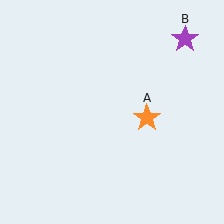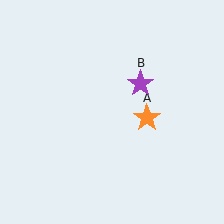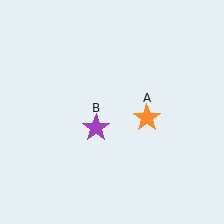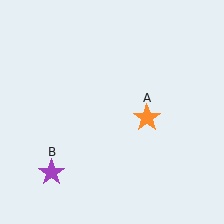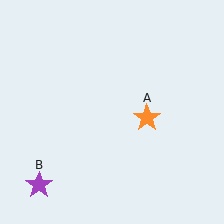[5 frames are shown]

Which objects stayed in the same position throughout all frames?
Orange star (object A) remained stationary.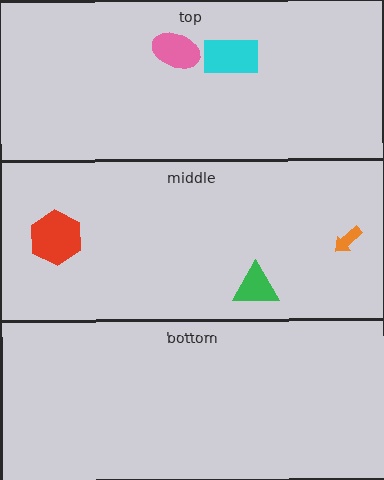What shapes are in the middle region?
The orange arrow, the red hexagon, the green triangle.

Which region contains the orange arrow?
The middle region.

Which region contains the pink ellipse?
The top region.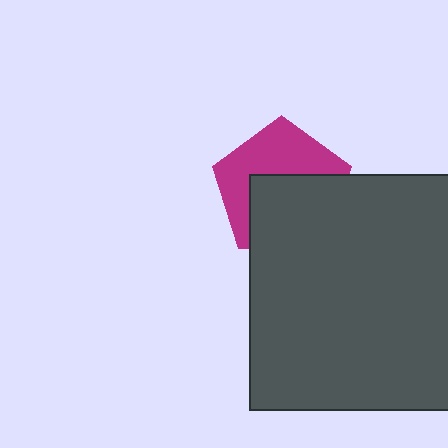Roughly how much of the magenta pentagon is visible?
About half of it is visible (roughly 49%).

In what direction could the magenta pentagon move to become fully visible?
The magenta pentagon could move up. That would shift it out from behind the dark gray rectangle entirely.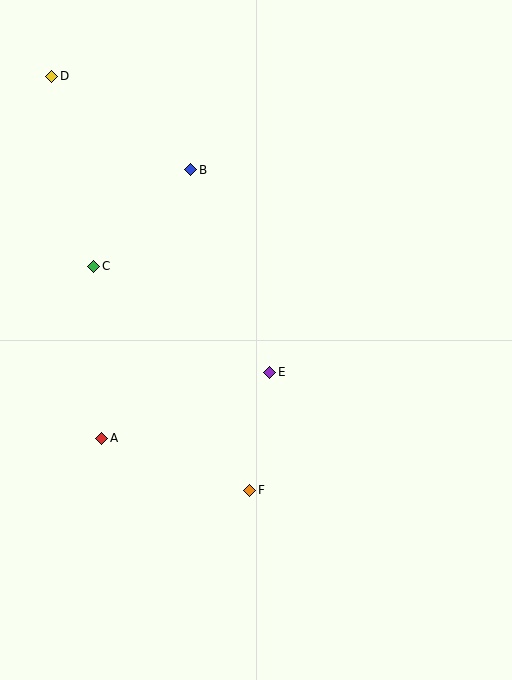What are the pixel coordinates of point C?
Point C is at (94, 266).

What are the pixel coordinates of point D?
Point D is at (52, 76).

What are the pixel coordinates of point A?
Point A is at (102, 438).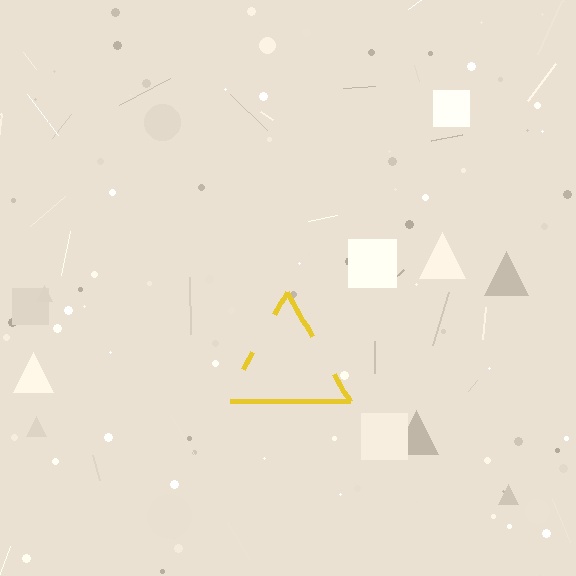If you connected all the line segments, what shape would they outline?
They would outline a triangle.